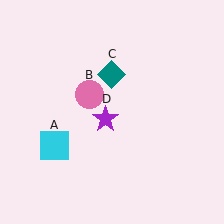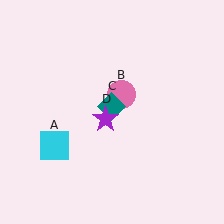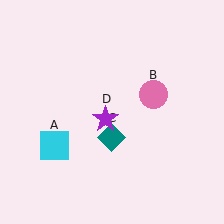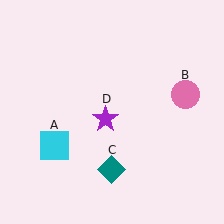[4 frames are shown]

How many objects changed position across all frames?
2 objects changed position: pink circle (object B), teal diamond (object C).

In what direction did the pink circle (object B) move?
The pink circle (object B) moved right.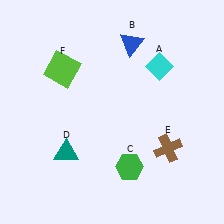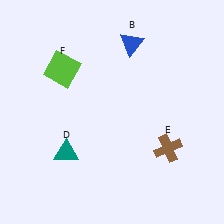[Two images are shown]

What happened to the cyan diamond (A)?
The cyan diamond (A) was removed in Image 2. It was in the top-right area of Image 1.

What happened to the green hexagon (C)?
The green hexagon (C) was removed in Image 2. It was in the bottom-right area of Image 1.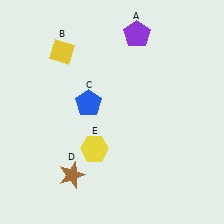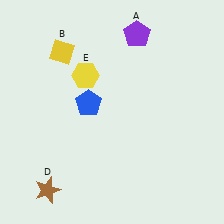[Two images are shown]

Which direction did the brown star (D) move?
The brown star (D) moved left.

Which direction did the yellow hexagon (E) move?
The yellow hexagon (E) moved up.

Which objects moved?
The objects that moved are: the brown star (D), the yellow hexagon (E).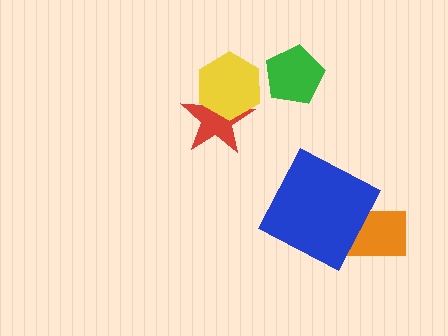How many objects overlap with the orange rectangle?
1 object overlaps with the orange rectangle.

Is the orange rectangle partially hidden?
Yes, it is partially covered by another shape.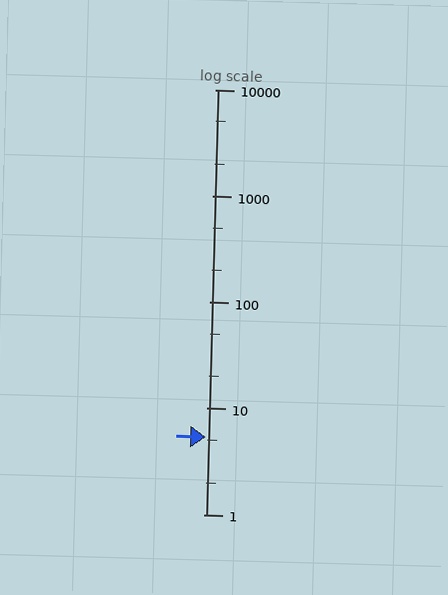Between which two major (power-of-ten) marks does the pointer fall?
The pointer is between 1 and 10.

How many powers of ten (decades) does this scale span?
The scale spans 4 decades, from 1 to 10000.